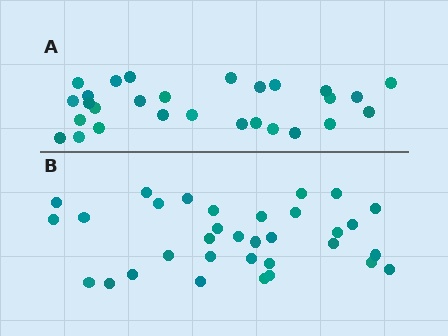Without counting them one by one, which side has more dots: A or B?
Region B (the bottom region) has more dots.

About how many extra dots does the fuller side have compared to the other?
Region B has about 5 more dots than region A.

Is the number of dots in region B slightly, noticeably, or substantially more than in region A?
Region B has only slightly more — the two regions are fairly close. The ratio is roughly 1.2 to 1.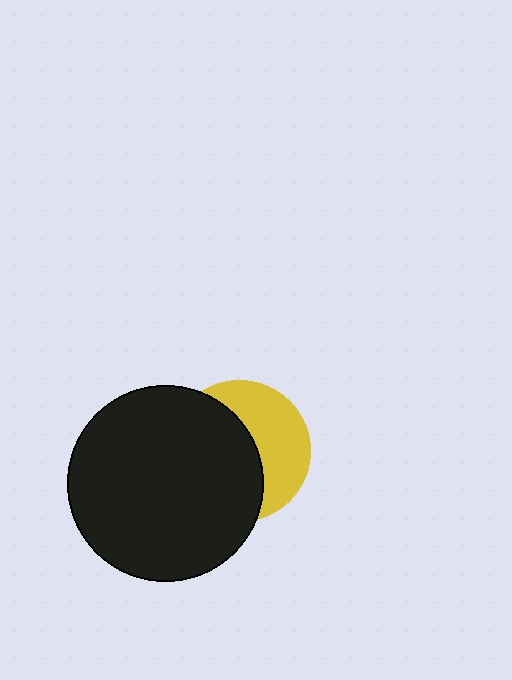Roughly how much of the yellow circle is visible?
A small part of it is visible (roughly 43%).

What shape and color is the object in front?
The object in front is a black circle.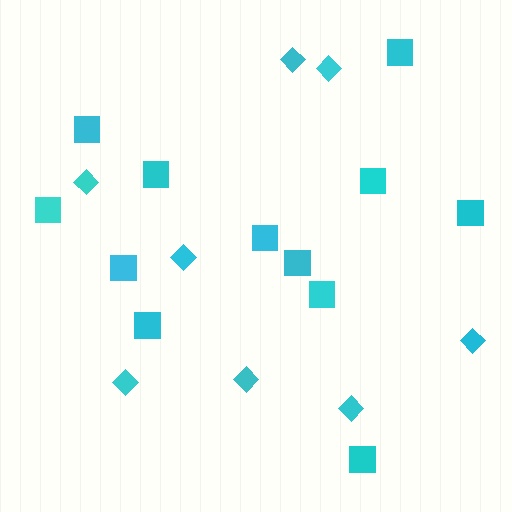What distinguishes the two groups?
There are 2 groups: one group of diamonds (8) and one group of squares (12).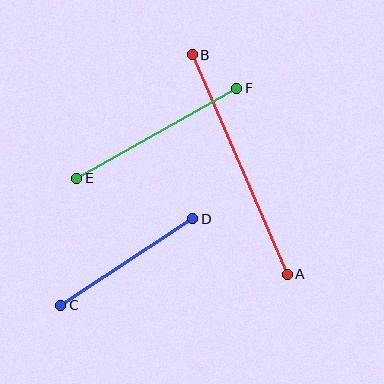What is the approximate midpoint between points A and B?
The midpoint is at approximately (240, 164) pixels.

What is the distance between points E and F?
The distance is approximately 184 pixels.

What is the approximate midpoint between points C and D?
The midpoint is at approximately (127, 262) pixels.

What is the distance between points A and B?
The distance is approximately 239 pixels.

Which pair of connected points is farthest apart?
Points A and B are farthest apart.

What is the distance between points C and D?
The distance is approximately 158 pixels.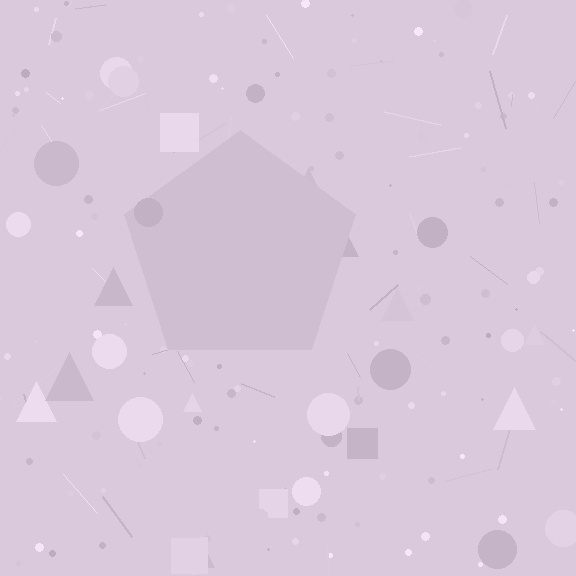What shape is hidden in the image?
A pentagon is hidden in the image.